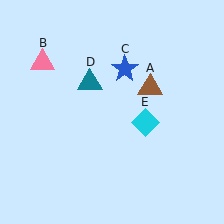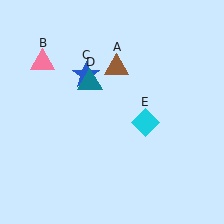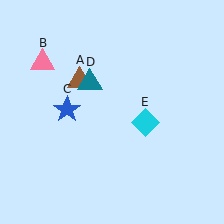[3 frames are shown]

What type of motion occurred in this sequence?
The brown triangle (object A), blue star (object C) rotated counterclockwise around the center of the scene.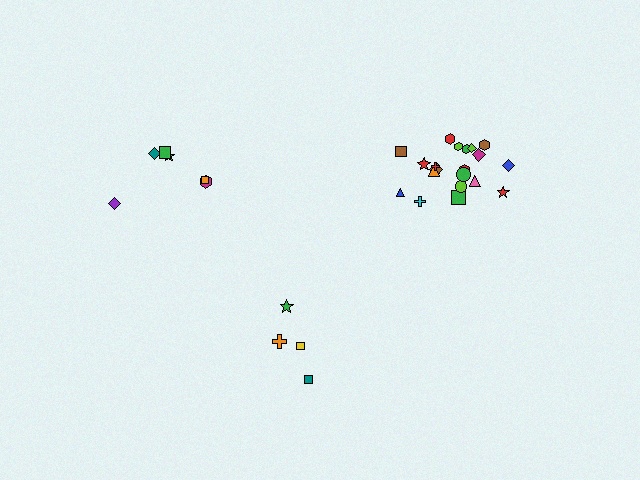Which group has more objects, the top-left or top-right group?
The top-right group.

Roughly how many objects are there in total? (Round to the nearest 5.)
Roughly 30 objects in total.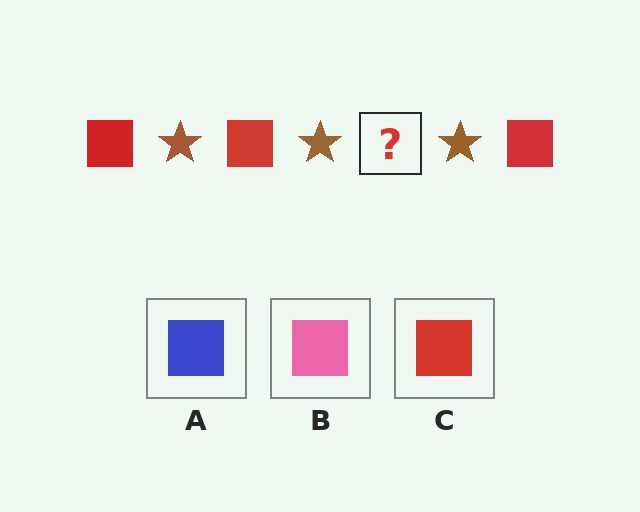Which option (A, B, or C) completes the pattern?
C.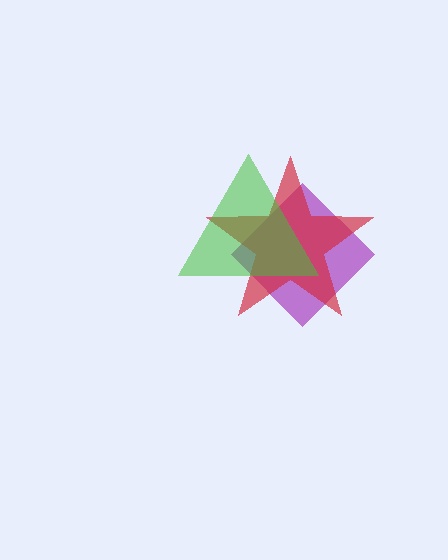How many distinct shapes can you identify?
There are 3 distinct shapes: a purple diamond, a red star, a green triangle.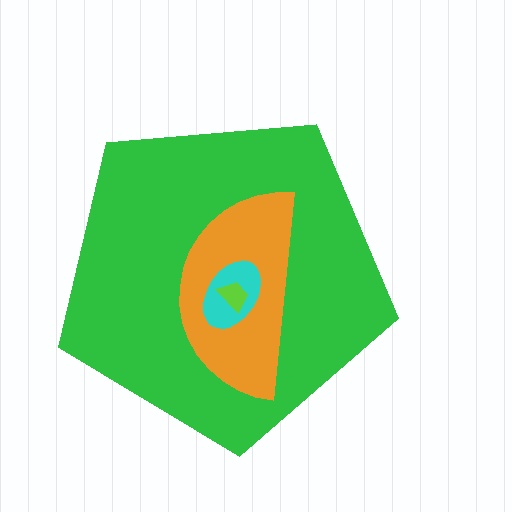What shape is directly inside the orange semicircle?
The cyan ellipse.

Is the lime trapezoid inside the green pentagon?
Yes.